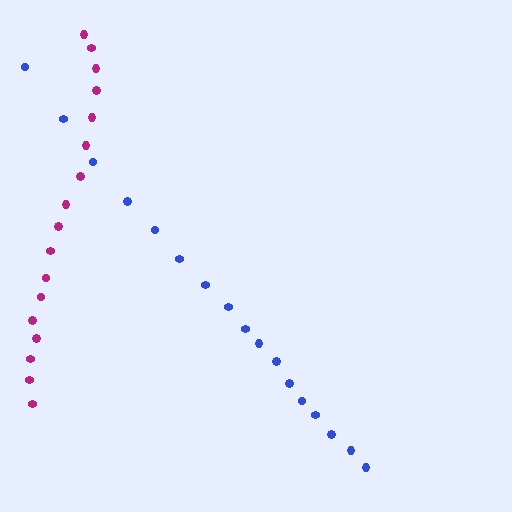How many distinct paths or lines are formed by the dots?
There are 2 distinct paths.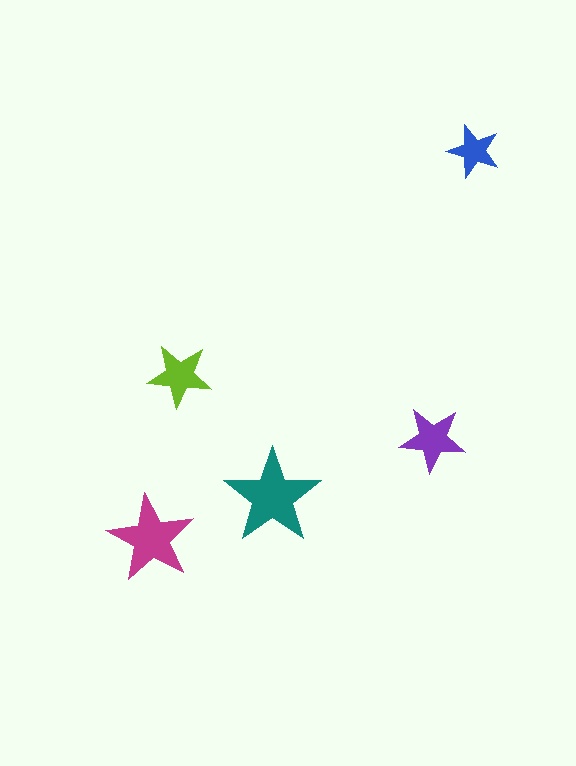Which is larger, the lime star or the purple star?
The purple one.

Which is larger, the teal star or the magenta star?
The teal one.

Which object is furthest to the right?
The blue star is rightmost.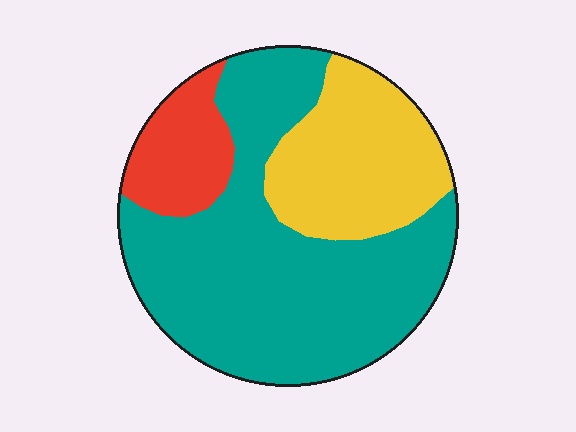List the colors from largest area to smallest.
From largest to smallest: teal, yellow, red.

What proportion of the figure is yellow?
Yellow takes up about one quarter (1/4) of the figure.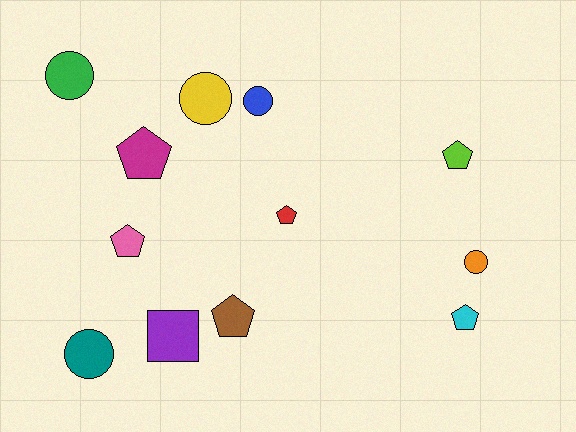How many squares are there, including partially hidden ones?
There is 1 square.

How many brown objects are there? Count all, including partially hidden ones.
There is 1 brown object.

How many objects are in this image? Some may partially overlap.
There are 12 objects.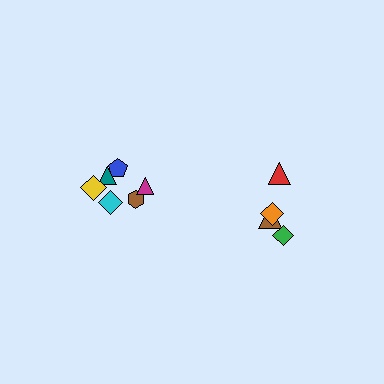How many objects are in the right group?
There are 4 objects.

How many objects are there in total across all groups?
There are 10 objects.